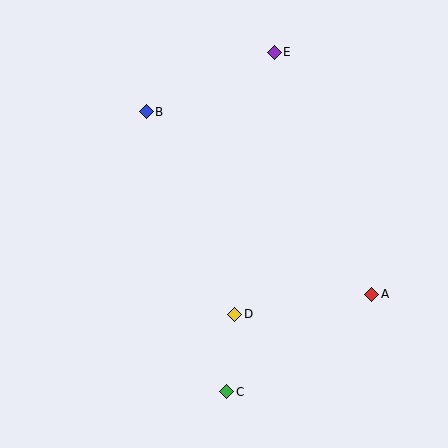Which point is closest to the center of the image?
Point D at (235, 314) is closest to the center.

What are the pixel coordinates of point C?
Point C is at (227, 392).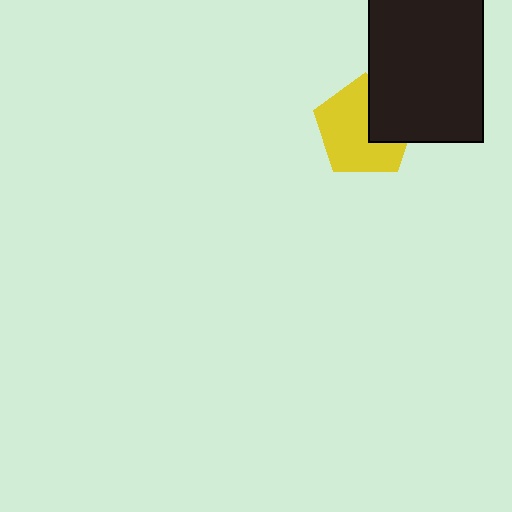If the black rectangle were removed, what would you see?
You would see the complete yellow pentagon.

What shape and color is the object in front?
The object in front is a black rectangle.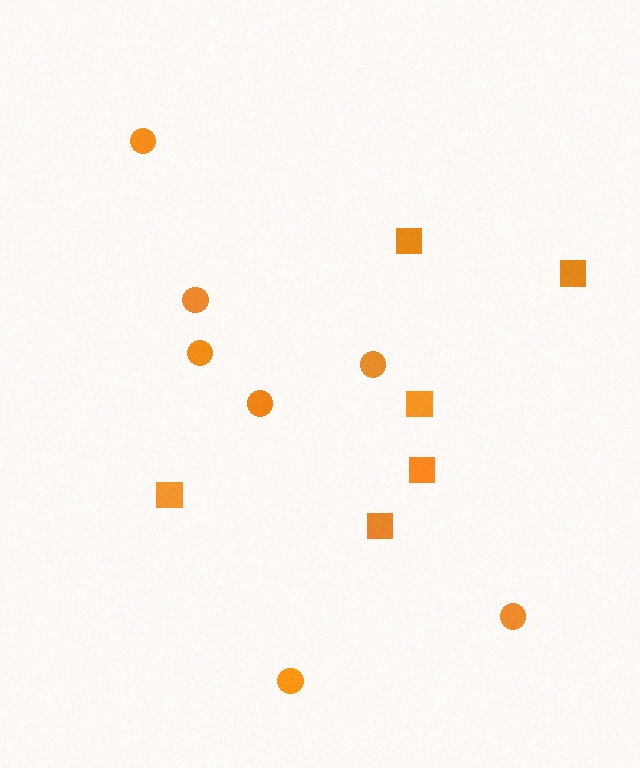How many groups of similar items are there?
There are 2 groups: one group of squares (6) and one group of circles (7).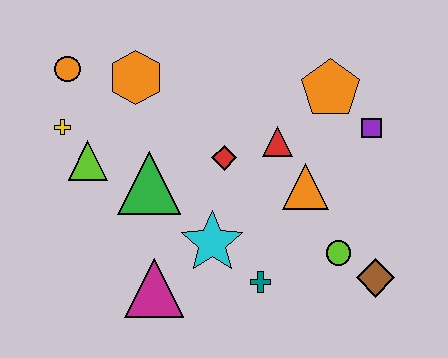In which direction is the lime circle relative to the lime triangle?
The lime circle is to the right of the lime triangle.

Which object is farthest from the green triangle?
The brown diamond is farthest from the green triangle.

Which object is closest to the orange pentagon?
The purple square is closest to the orange pentagon.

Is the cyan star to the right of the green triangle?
Yes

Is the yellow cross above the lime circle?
Yes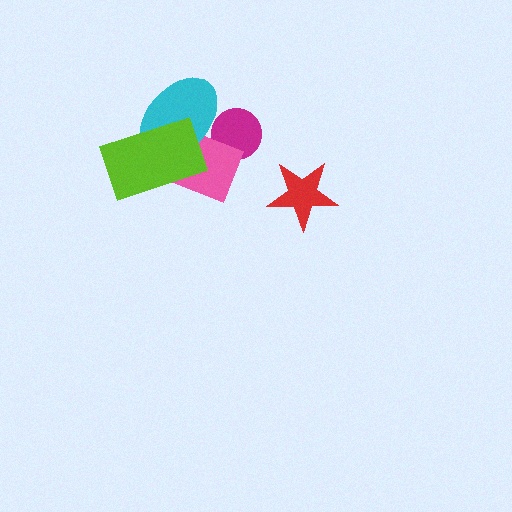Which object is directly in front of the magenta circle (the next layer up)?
The pink diamond is directly in front of the magenta circle.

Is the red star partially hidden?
No, no other shape covers it.